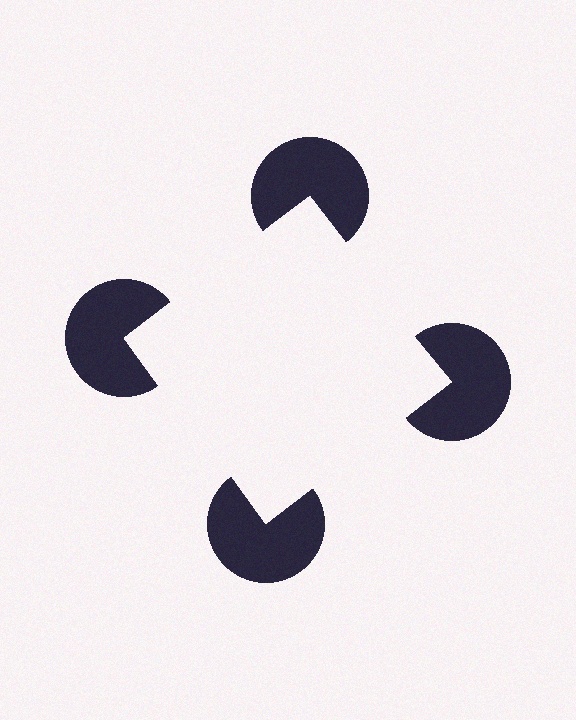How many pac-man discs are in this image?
There are 4 — one at each vertex of the illusory square.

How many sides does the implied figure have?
4 sides.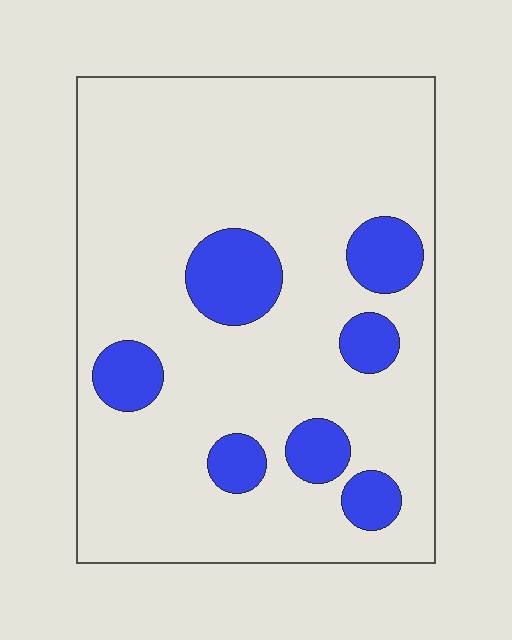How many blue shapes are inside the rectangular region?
7.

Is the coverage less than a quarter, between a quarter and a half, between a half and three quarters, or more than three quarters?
Less than a quarter.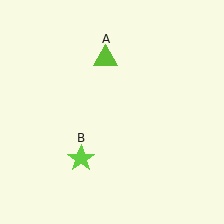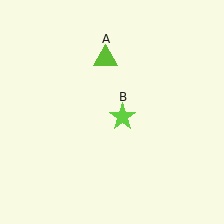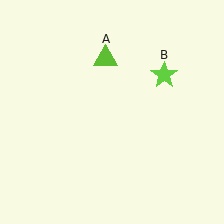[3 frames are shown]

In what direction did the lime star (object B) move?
The lime star (object B) moved up and to the right.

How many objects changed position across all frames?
1 object changed position: lime star (object B).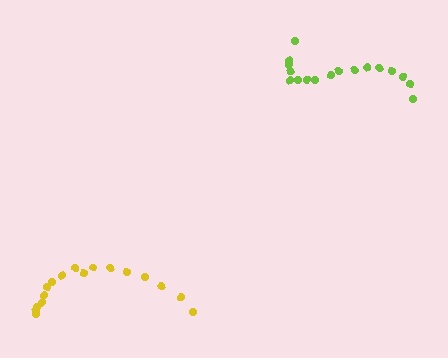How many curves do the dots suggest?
There are 2 distinct paths.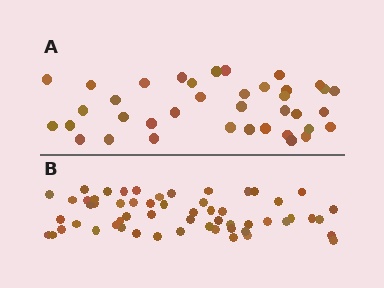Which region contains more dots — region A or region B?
Region B (the bottom region) has more dots.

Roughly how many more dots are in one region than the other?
Region B has approximately 20 more dots than region A.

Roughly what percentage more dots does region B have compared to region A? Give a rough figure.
About 50% more.